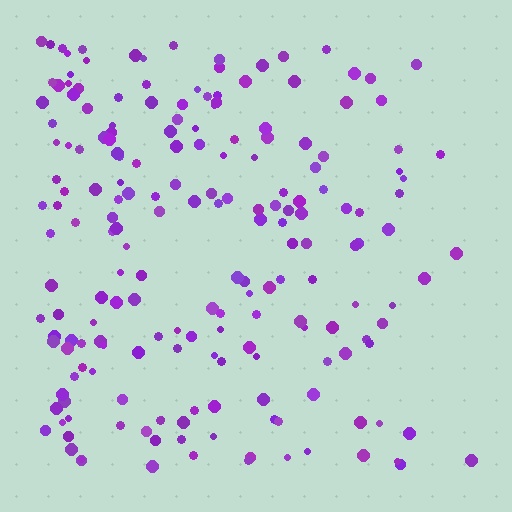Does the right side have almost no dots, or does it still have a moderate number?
Still a moderate number, just noticeably fewer than the left.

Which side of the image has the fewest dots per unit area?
The right.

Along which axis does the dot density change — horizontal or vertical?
Horizontal.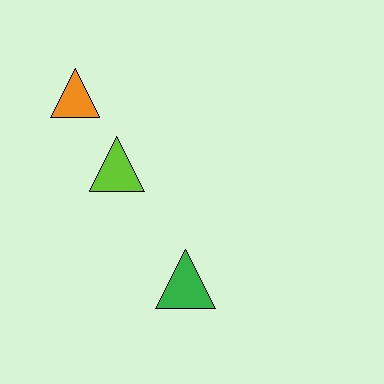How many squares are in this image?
There are no squares.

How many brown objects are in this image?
There are no brown objects.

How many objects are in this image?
There are 3 objects.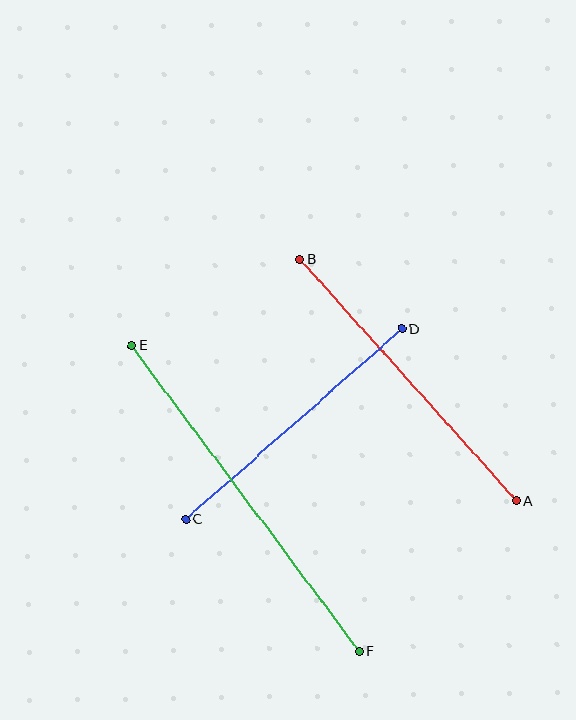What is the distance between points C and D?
The distance is approximately 288 pixels.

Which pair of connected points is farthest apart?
Points E and F are farthest apart.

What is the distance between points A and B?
The distance is approximately 324 pixels.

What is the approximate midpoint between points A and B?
The midpoint is at approximately (408, 380) pixels.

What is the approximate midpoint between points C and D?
The midpoint is at approximately (294, 424) pixels.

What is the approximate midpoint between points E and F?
The midpoint is at approximately (245, 499) pixels.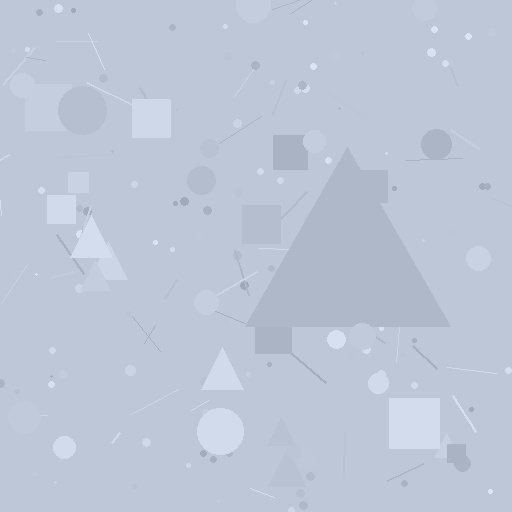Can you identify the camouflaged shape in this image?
The camouflaged shape is a triangle.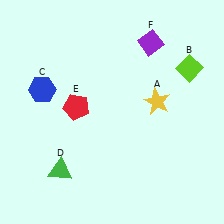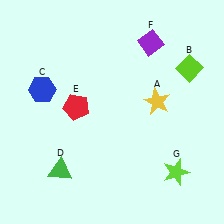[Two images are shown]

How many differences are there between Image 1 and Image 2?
There is 1 difference between the two images.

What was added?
A lime star (G) was added in Image 2.